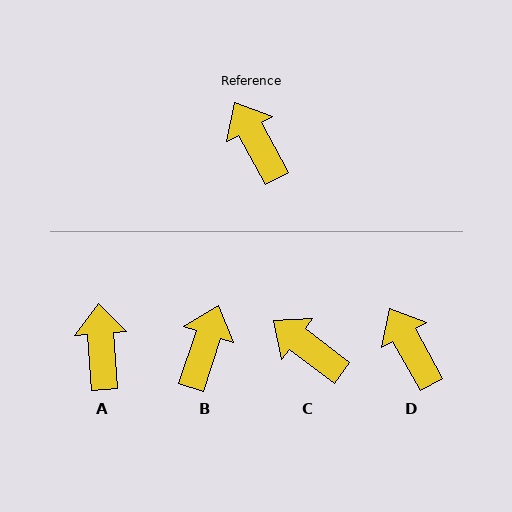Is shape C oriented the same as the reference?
No, it is off by about 24 degrees.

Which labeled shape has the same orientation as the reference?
D.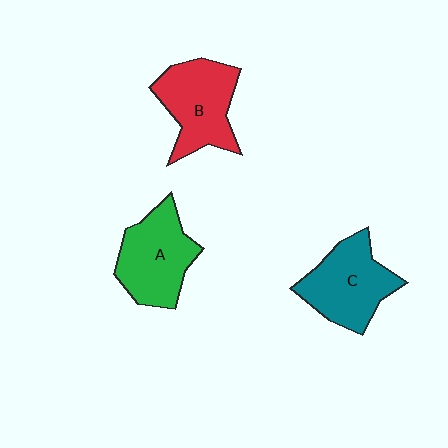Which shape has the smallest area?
Shape A (green).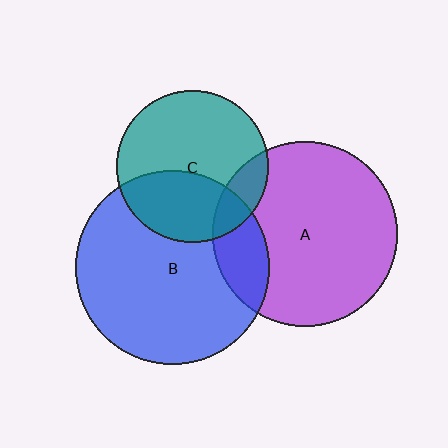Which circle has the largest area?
Circle B (blue).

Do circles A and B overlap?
Yes.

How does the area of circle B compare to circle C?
Approximately 1.6 times.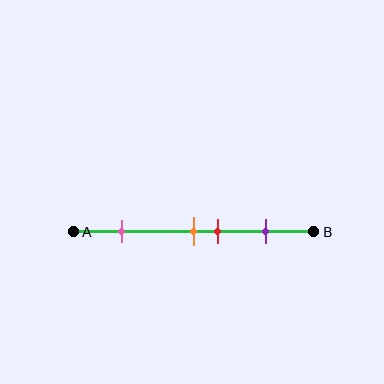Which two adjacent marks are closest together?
The orange and red marks are the closest adjacent pair.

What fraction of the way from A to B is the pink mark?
The pink mark is approximately 20% (0.2) of the way from A to B.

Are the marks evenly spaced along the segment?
No, the marks are not evenly spaced.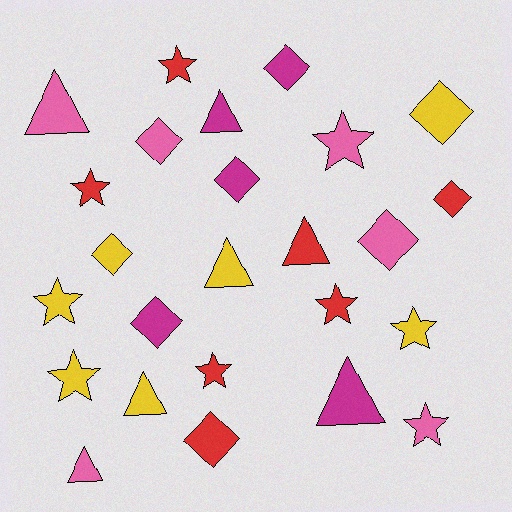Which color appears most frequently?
Red, with 7 objects.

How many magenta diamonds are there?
There are 3 magenta diamonds.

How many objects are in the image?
There are 25 objects.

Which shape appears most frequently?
Diamond, with 9 objects.